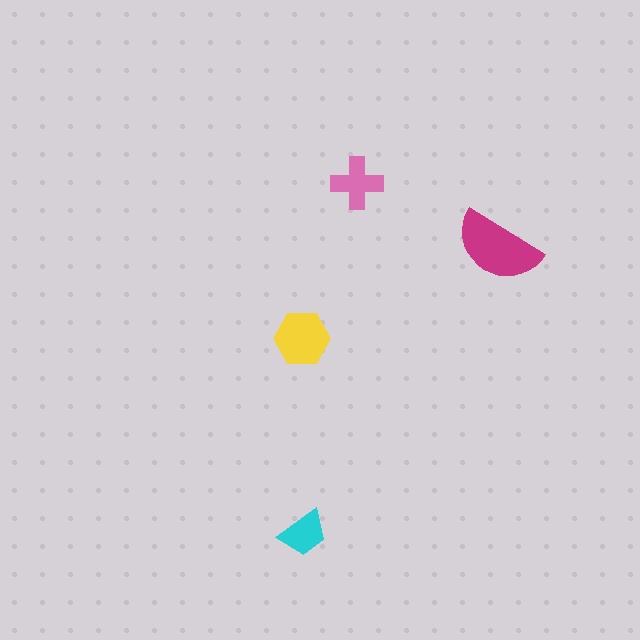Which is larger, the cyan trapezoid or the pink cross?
The pink cross.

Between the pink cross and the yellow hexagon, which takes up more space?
The yellow hexagon.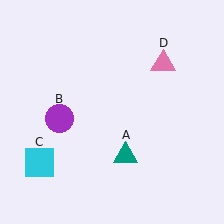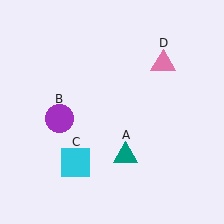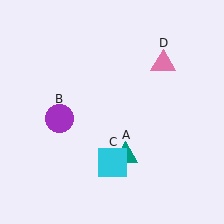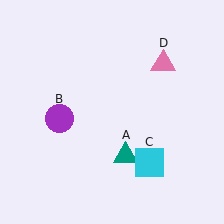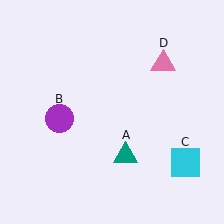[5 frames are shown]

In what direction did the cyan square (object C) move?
The cyan square (object C) moved right.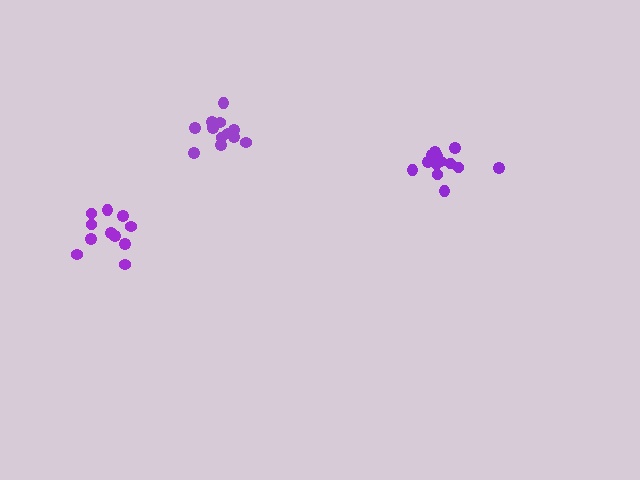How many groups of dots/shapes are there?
There are 3 groups.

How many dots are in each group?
Group 1: 11 dots, Group 2: 12 dots, Group 3: 14 dots (37 total).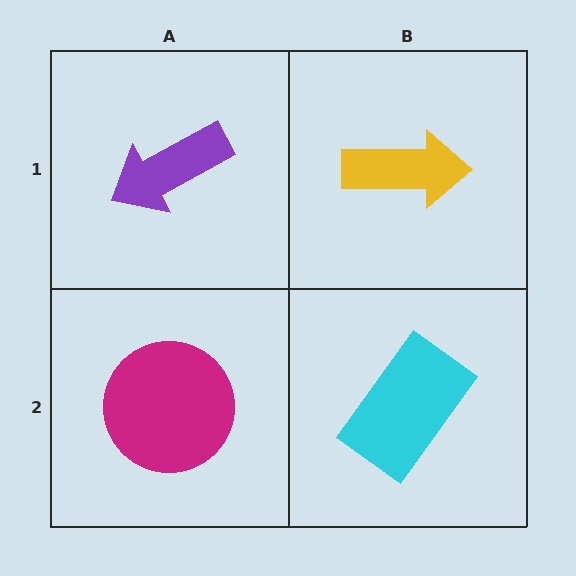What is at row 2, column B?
A cyan rectangle.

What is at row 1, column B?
A yellow arrow.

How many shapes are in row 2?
2 shapes.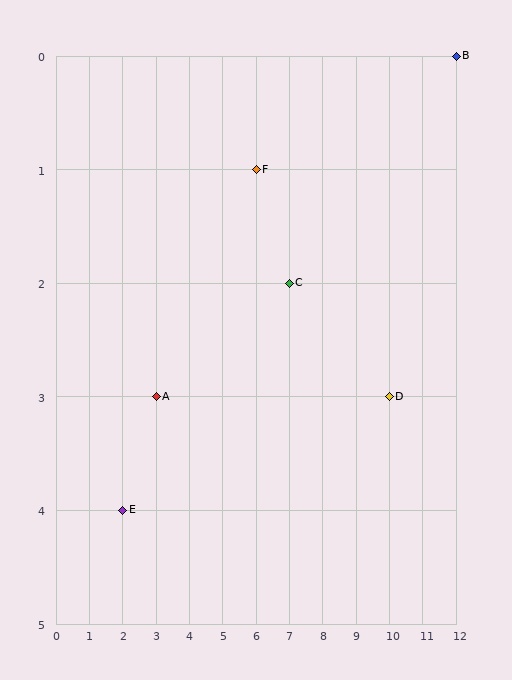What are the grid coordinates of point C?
Point C is at grid coordinates (7, 2).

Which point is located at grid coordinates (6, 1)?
Point F is at (6, 1).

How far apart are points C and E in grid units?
Points C and E are 5 columns and 2 rows apart (about 5.4 grid units diagonally).